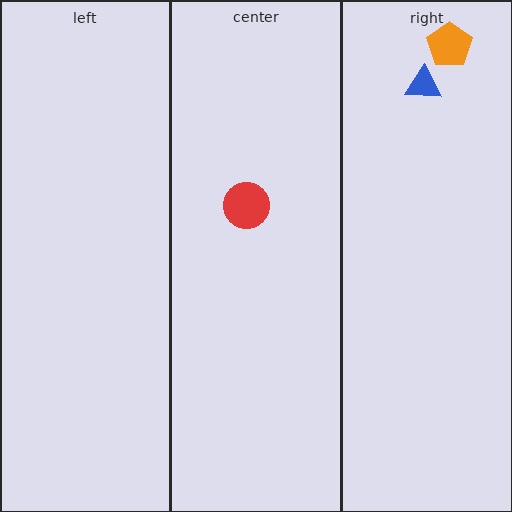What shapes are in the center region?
The red circle.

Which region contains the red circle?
The center region.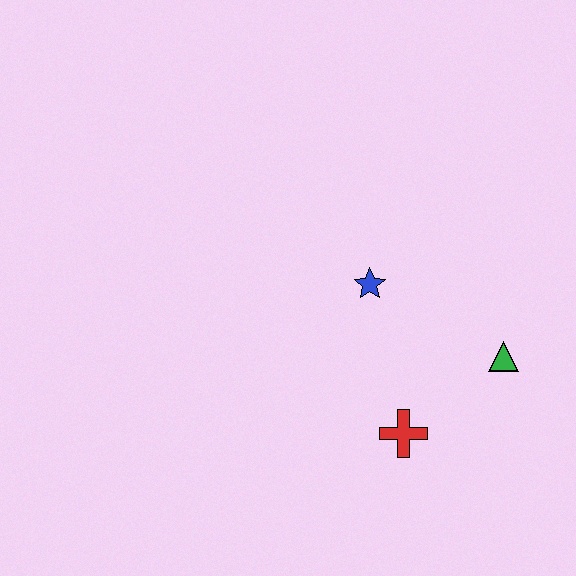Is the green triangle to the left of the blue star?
No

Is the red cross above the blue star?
No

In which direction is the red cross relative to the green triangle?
The red cross is to the left of the green triangle.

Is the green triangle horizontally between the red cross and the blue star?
No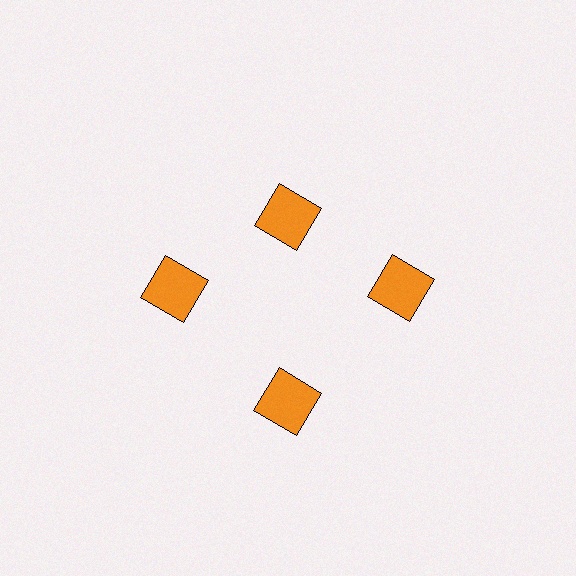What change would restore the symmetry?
The symmetry would be restored by moving it outward, back onto the ring so that all 4 squares sit at equal angles and equal distance from the center.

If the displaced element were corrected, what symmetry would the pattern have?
It would have 4-fold rotational symmetry — the pattern would map onto itself every 90 degrees.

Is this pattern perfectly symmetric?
No. The 4 orange squares are arranged in a ring, but one element near the 12 o'clock position is pulled inward toward the center, breaking the 4-fold rotational symmetry.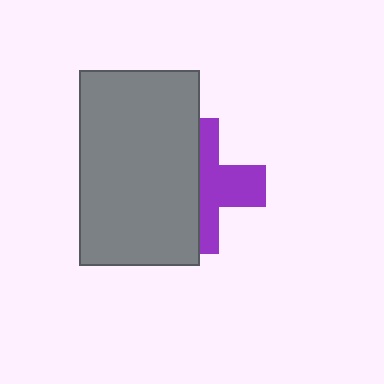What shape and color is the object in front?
The object in front is a gray rectangle.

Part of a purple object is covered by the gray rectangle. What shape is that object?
It is a cross.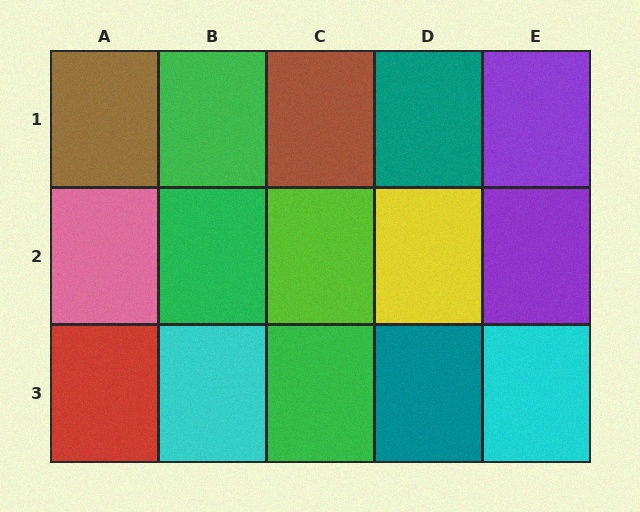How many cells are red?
1 cell is red.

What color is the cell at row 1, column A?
Brown.